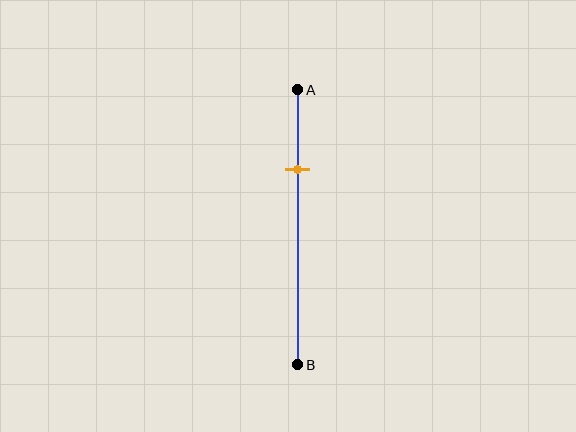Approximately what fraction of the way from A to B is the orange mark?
The orange mark is approximately 30% of the way from A to B.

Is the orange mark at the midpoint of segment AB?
No, the mark is at about 30% from A, not at the 50% midpoint.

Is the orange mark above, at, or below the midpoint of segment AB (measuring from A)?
The orange mark is above the midpoint of segment AB.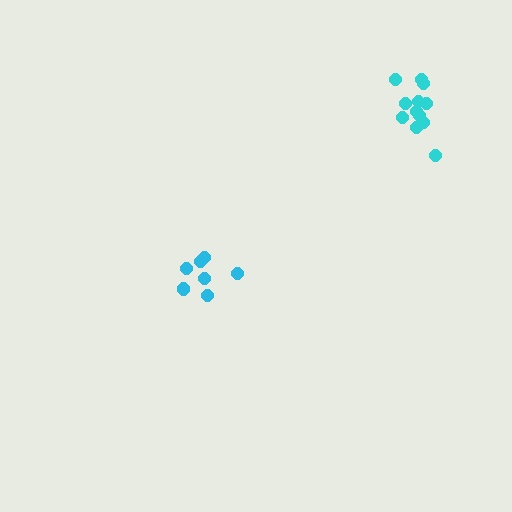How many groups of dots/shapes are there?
There are 2 groups.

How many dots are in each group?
Group 1: 12 dots, Group 2: 7 dots (19 total).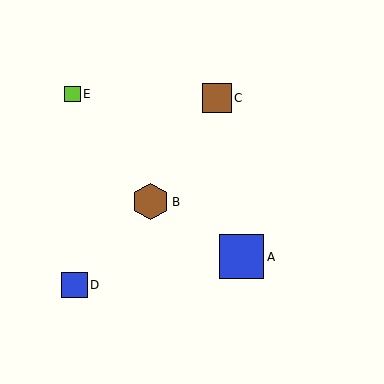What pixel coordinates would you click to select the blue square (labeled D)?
Click at (74, 285) to select the blue square D.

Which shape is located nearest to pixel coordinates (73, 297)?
The blue square (labeled D) at (74, 285) is nearest to that location.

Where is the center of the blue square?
The center of the blue square is at (74, 285).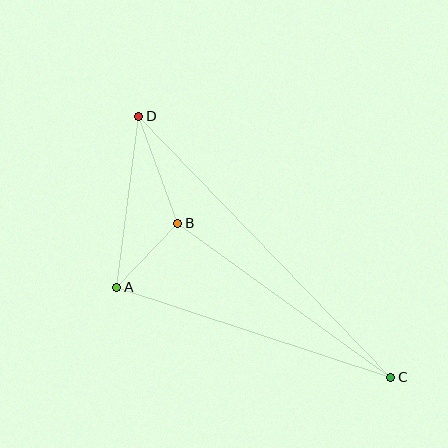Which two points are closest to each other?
Points A and B are closest to each other.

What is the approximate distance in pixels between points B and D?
The distance between B and D is approximately 114 pixels.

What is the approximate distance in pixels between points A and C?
The distance between A and C is approximately 288 pixels.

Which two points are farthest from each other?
Points C and D are farthest from each other.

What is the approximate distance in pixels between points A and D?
The distance between A and D is approximately 172 pixels.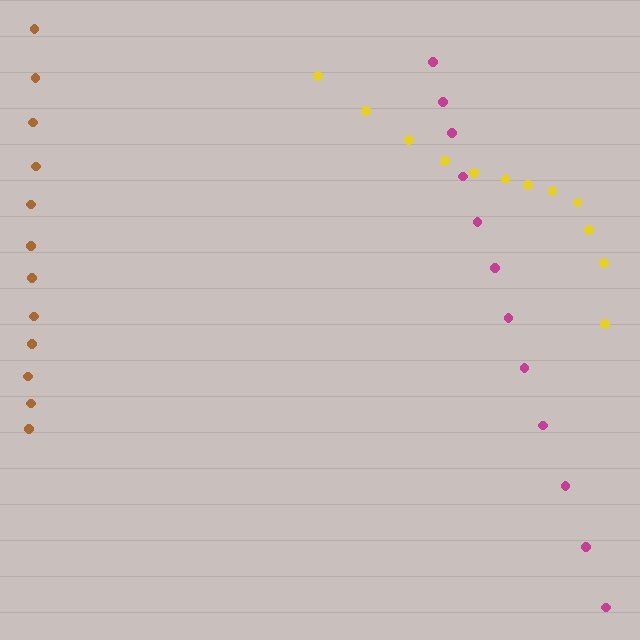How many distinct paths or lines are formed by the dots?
There are 3 distinct paths.